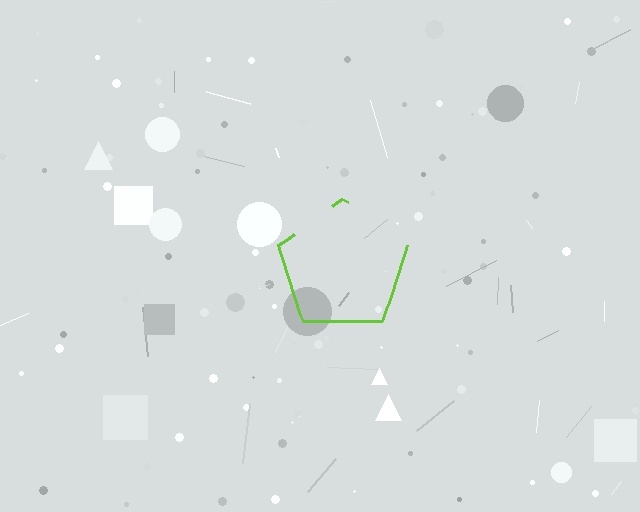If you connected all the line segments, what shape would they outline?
They would outline a pentagon.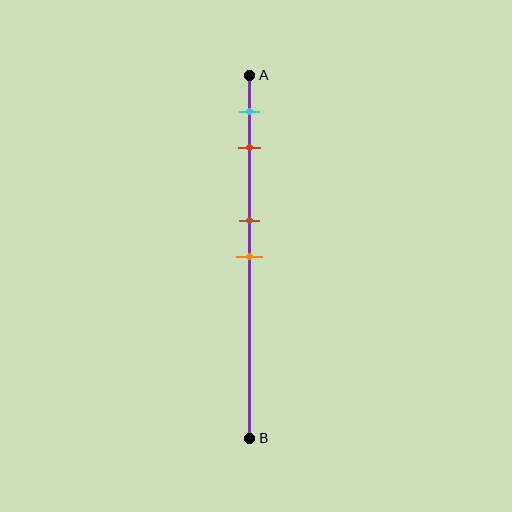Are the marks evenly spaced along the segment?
No, the marks are not evenly spaced.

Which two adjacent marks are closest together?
The brown and orange marks are the closest adjacent pair.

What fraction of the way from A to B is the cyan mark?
The cyan mark is approximately 10% (0.1) of the way from A to B.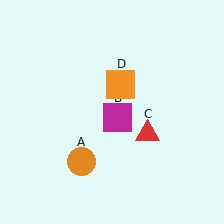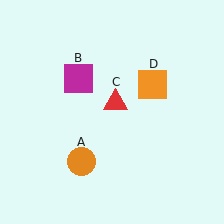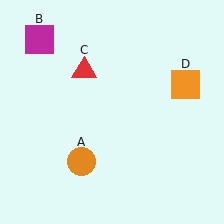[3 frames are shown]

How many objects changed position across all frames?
3 objects changed position: magenta square (object B), red triangle (object C), orange square (object D).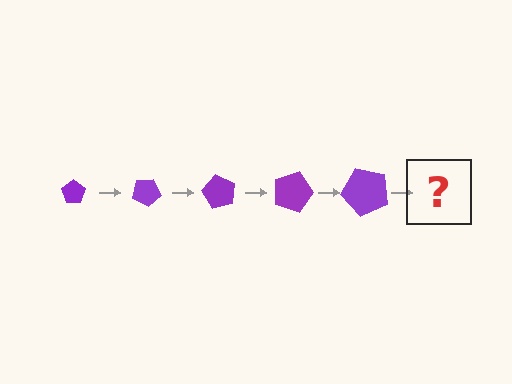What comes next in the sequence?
The next element should be a pentagon, larger than the previous one and rotated 150 degrees from the start.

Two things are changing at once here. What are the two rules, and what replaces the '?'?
The two rules are that the pentagon grows larger each step and it rotates 30 degrees each step. The '?' should be a pentagon, larger than the previous one and rotated 150 degrees from the start.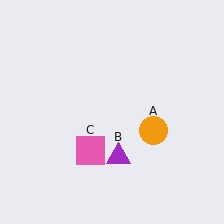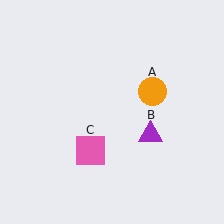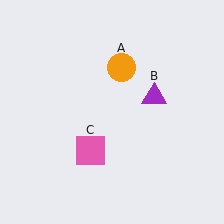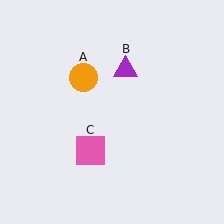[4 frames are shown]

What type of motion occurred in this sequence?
The orange circle (object A), purple triangle (object B) rotated counterclockwise around the center of the scene.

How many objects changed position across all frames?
2 objects changed position: orange circle (object A), purple triangle (object B).